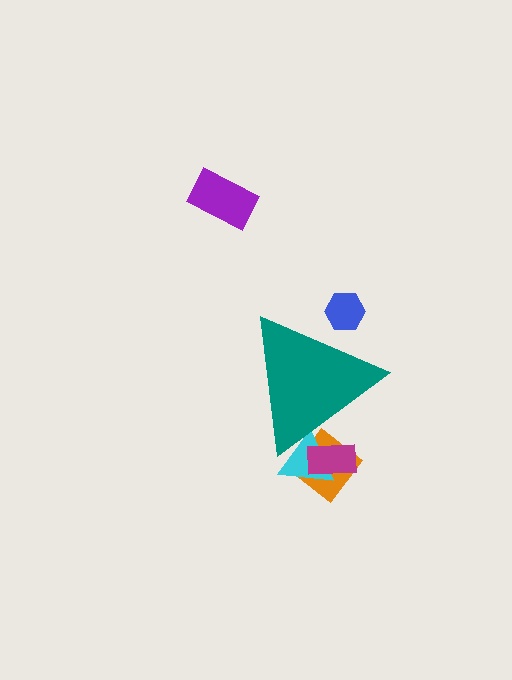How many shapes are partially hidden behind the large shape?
4 shapes are partially hidden.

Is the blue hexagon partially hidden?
Yes, the blue hexagon is partially hidden behind the teal triangle.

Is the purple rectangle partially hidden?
No, the purple rectangle is fully visible.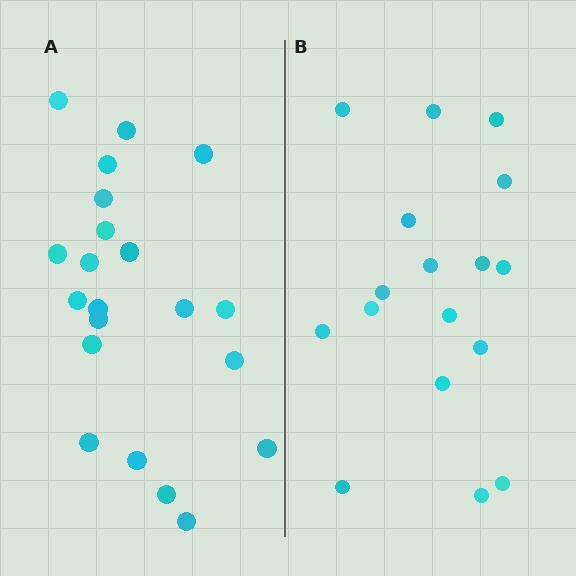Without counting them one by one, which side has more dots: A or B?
Region A (the left region) has more dots.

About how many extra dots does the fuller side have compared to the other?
Region A has about 4 more dots than region B.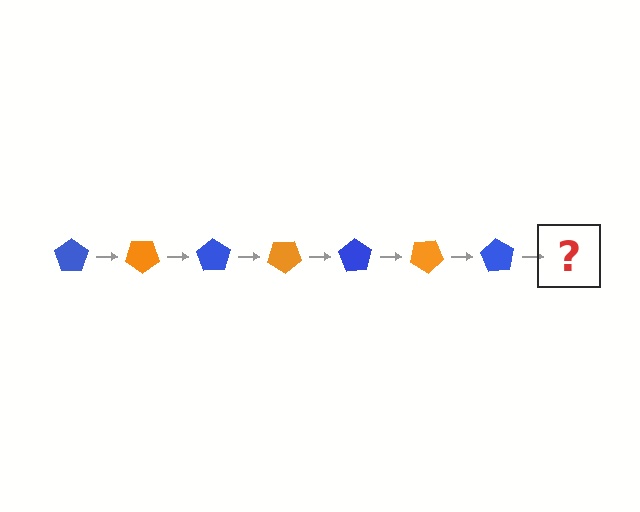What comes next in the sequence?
The next element should be an orange pentagon, rotated 245 degrees from the start.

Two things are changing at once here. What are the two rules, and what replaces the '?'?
The two rules are that it rotates 35 degrees each step and the color cycles through blue and orange. The '?' should be an orange pentagon, rotated 245 degrees from the start.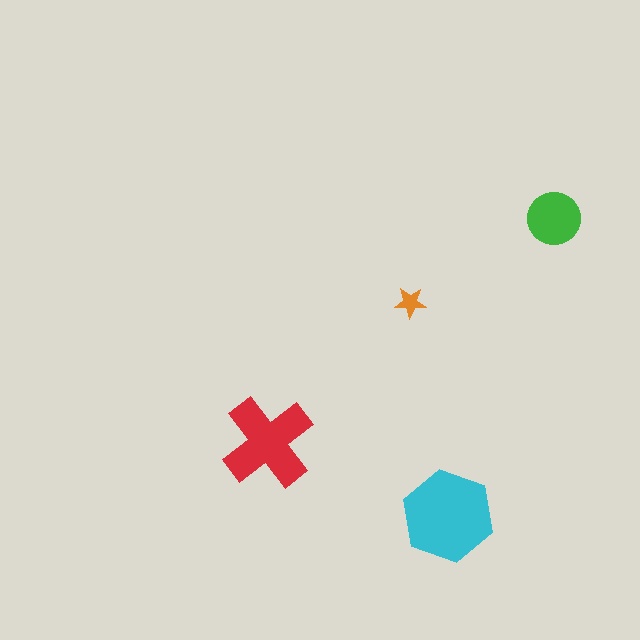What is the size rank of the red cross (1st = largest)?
2nd.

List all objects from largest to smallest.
The cyan hexagon, the red cross, the green circle, the orange star.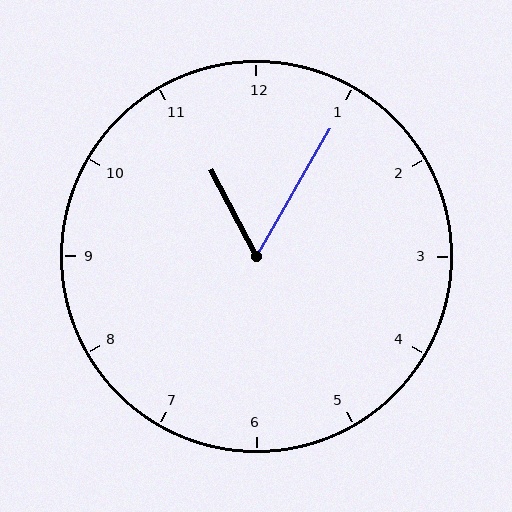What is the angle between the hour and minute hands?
Approximately 58 degrees.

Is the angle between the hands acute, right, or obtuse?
It is acute.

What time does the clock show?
11:05.